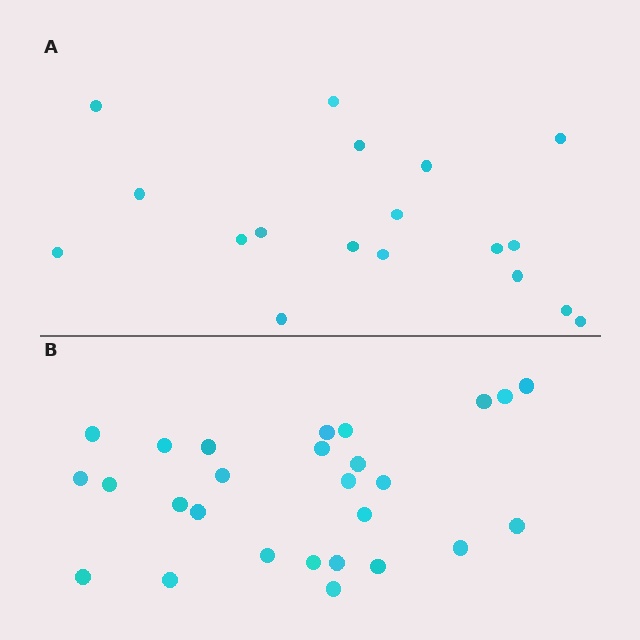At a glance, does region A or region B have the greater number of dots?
Region B (the bottom region) has more dots.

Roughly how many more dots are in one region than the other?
Region B has roughly 8 or so more dots than region A.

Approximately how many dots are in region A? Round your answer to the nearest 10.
About 20 dots. (The exact count is 18, which rounds to 20.)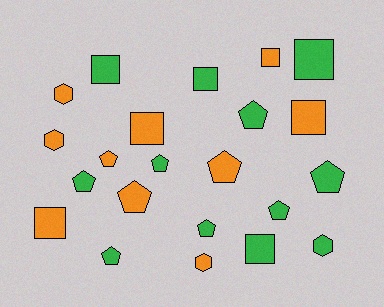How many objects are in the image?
There are 22 objects.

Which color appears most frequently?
Green, with 12 objects.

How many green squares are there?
There are 4 green squares.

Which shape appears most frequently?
Pentagon, with 10 objects.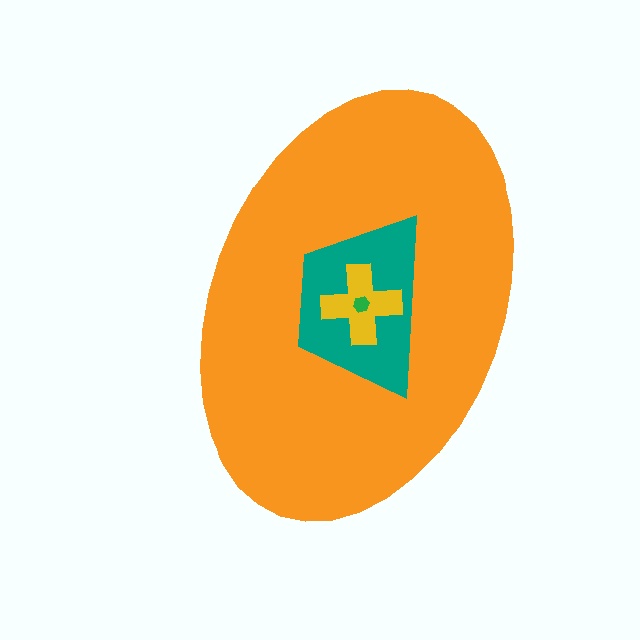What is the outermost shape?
The orange ellipse.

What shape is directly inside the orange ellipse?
The teal trapezoid.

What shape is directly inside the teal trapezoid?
The yellow cross.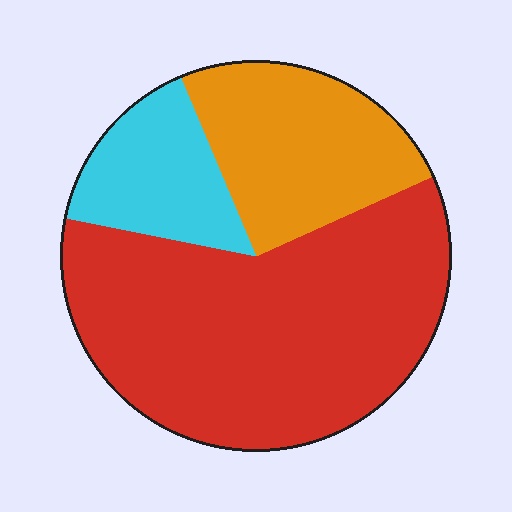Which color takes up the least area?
Cyan, at roughly 15%.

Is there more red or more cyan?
Red.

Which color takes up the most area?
Red, at roughly 60%.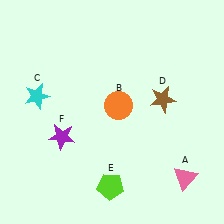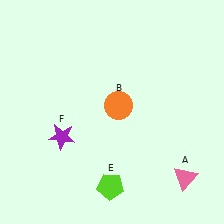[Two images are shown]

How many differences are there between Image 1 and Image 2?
There are 2 differences between the two images.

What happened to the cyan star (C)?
The cyan star (C) was removed in Image 2. It was in the top-left area of Image 1.